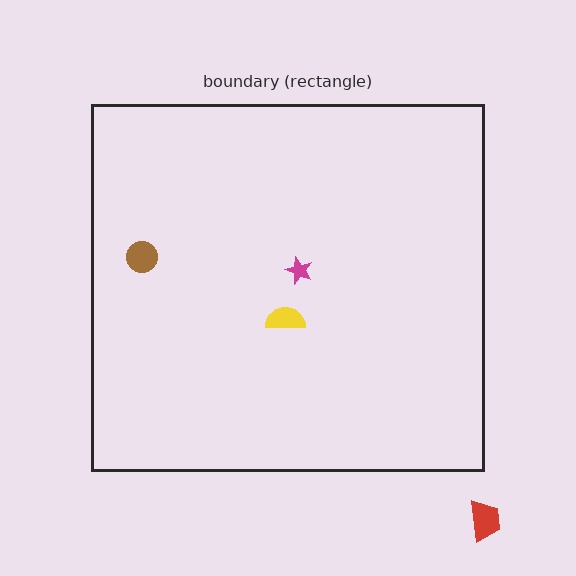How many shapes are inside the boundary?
3 inside, 1 outside.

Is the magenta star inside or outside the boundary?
Inside.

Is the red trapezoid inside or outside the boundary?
Outside.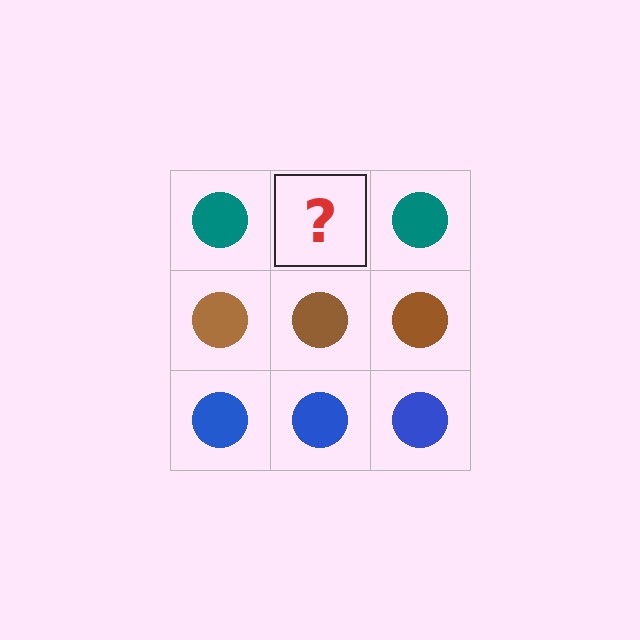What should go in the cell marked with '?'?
The missing cell should contain a teal circle.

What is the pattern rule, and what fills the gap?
The rule is that each row has a consistent color. The gap should be filled with a teal circle.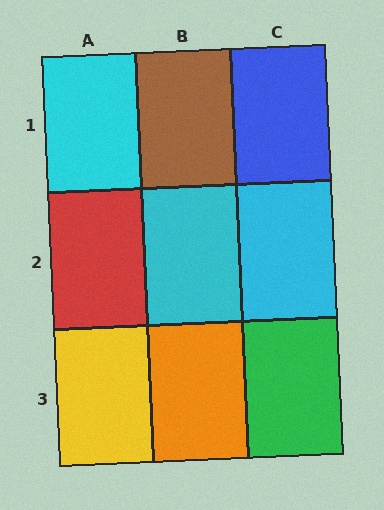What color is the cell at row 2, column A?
Red.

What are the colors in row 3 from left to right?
Yellow, orange, green.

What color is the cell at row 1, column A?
Cyan.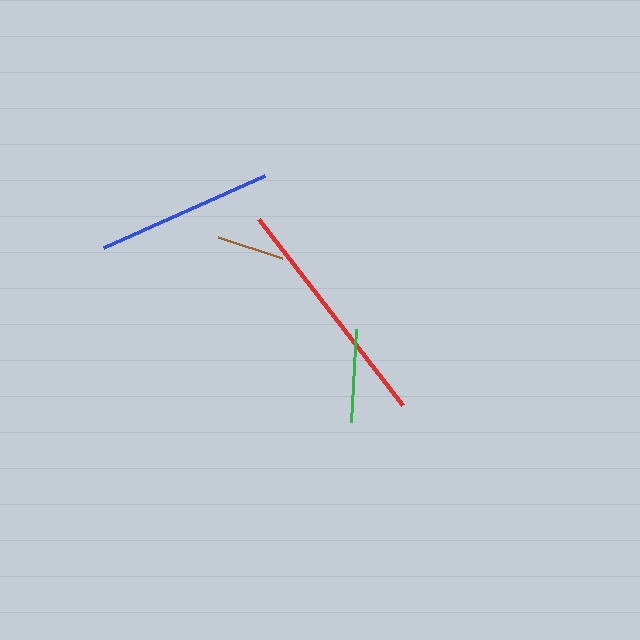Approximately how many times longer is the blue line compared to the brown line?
The blue line is approximately 2.6 times the length of the brown line.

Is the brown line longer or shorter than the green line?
The green line is longer than the brown line.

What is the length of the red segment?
The red segment is approximately 235 pixels long.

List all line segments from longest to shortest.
From longest to shortest: red, blue, green, brown.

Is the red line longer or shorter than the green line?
The red line is longer than the green line.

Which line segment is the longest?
The red line is the longest at approximately 235 pixels.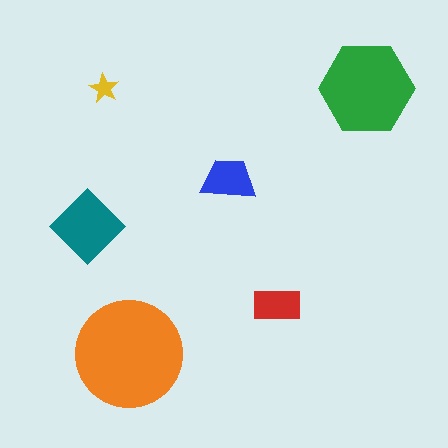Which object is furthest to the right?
The green hexagon is rightmost.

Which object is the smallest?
The yellow star.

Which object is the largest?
The orange circle.